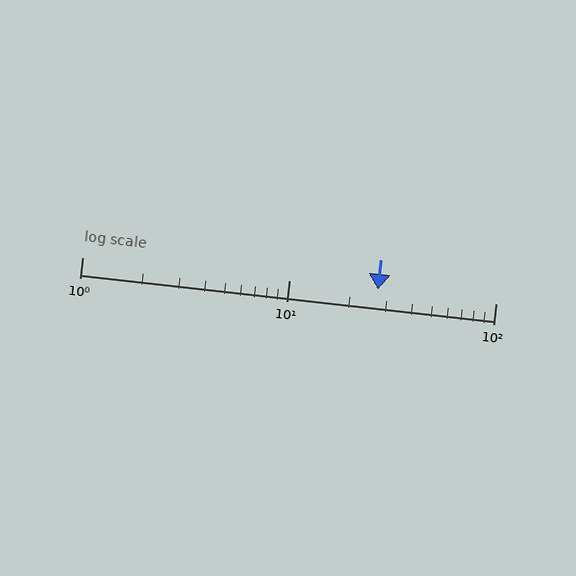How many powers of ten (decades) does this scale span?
The scale spans 2 decades, from 1 to 100.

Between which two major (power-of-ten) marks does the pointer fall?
The pointer is between 10 and 100.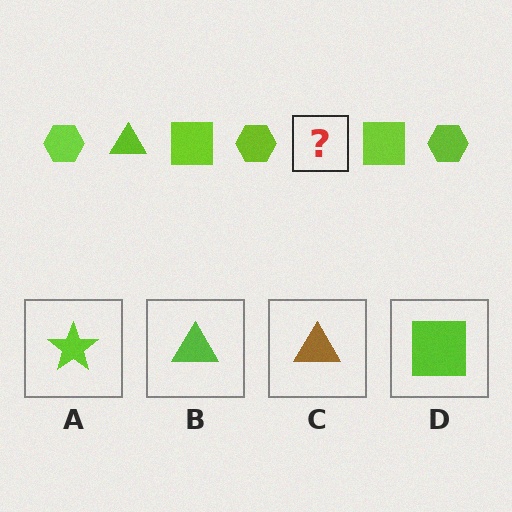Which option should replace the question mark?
Option B.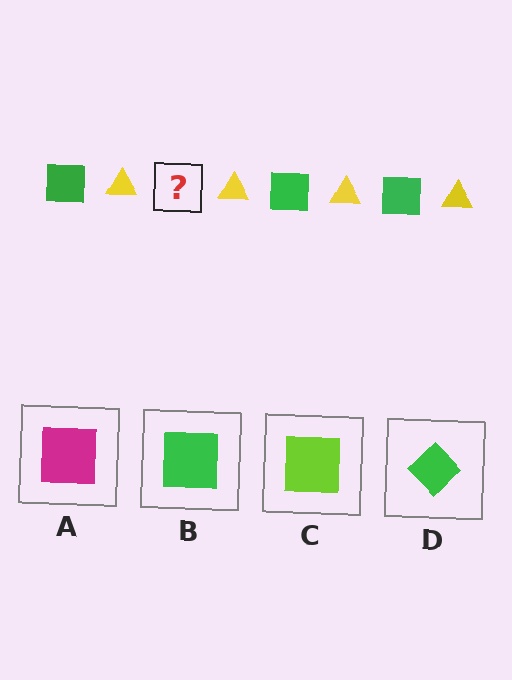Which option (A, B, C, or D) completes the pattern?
B.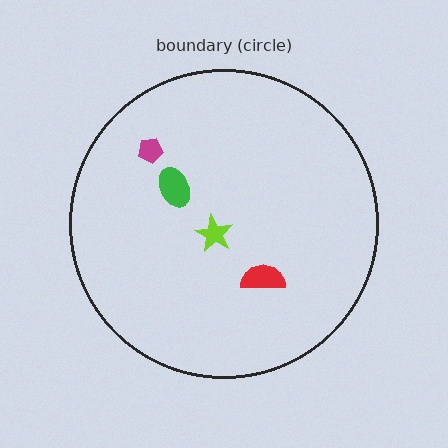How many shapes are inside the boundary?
4 inside, 0 outside.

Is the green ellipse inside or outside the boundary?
Inside.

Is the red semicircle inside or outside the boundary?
Inside.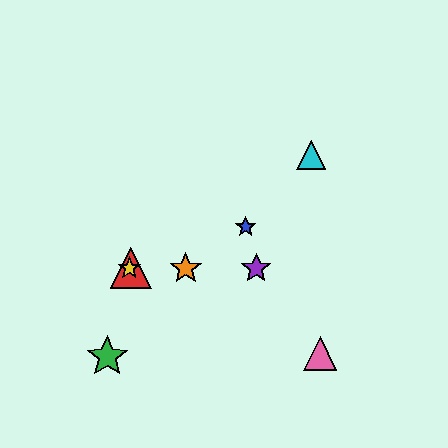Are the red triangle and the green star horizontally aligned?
No, the red triangle is at y≈268 and the green star is at y≈357.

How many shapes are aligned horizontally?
4 shapes (the red triangle, the yellow star, the purple star, the orange star) are aligned horizontally.